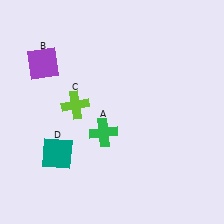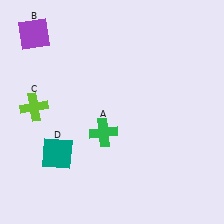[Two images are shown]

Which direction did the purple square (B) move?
The purple square (B) moved up.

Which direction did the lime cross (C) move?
The lime cross (C) moved left.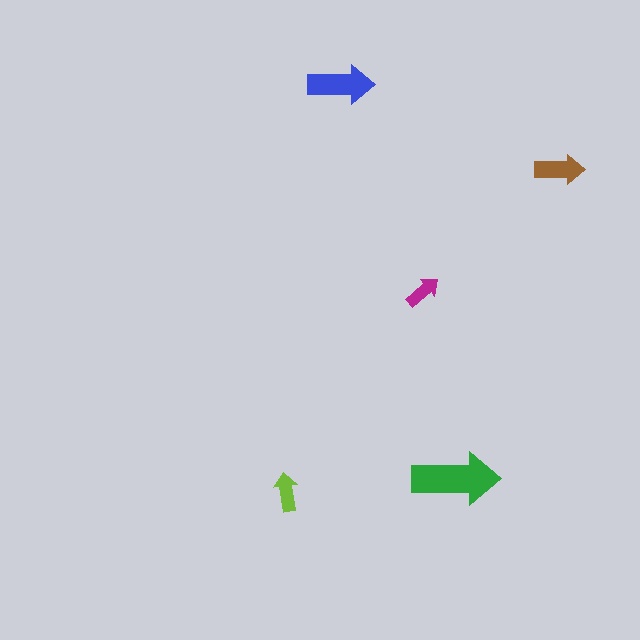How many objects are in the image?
There are 5 objects in the image.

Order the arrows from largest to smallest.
the green one, the blue one, the brown one, the lime one, the magenta one.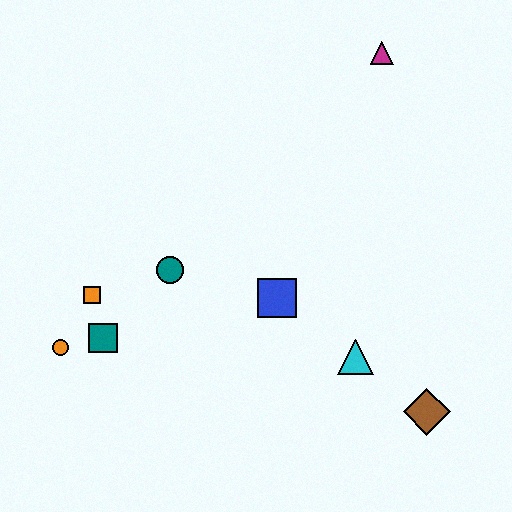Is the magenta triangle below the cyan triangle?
No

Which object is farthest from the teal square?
The magenta triangle is farthest from the teal square.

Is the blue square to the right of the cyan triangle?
No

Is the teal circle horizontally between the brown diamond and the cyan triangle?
No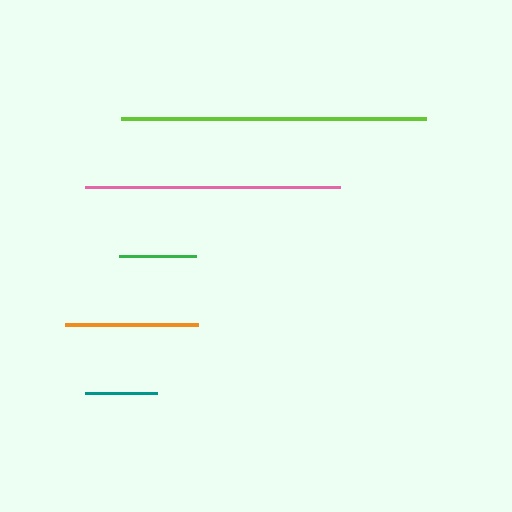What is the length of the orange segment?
The orange segment is approximately 133 pixels long.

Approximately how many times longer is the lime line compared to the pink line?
The lime line is approximately 1.2 times the length of the pink line.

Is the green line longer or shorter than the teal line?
The green line is longer than the teal line.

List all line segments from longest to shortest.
From longest to shortest: lime, pink, orange, green, teal.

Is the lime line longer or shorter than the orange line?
The lime line is longer than the orange line.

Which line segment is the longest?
The lime line is the longest at approximately 304 pixels.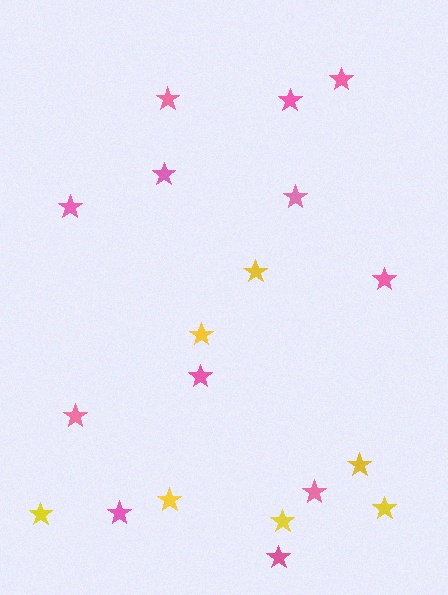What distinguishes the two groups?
There are 2 groups: one group of pink stars (12) and one group of yellow stars (7).